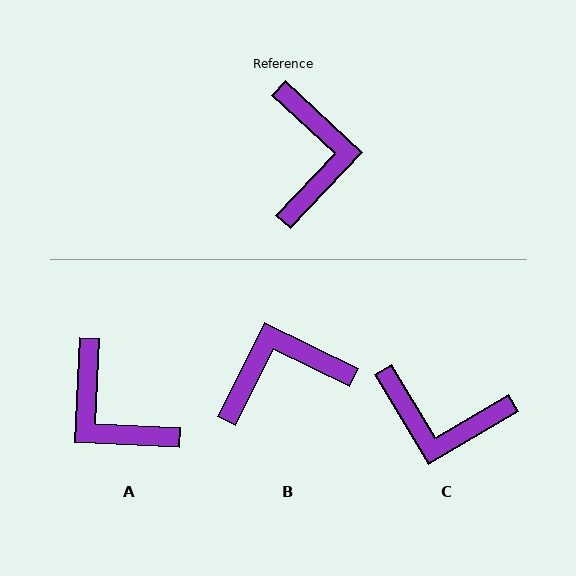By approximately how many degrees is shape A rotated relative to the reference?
Approximately 140 degrees clockwise.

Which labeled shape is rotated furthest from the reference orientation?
A, about 140 degrees away.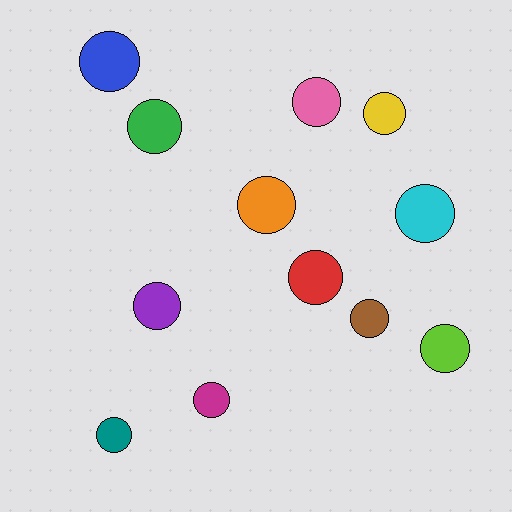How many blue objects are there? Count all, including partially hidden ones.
There is 1 blue object.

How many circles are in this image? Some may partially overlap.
There are 12 circles.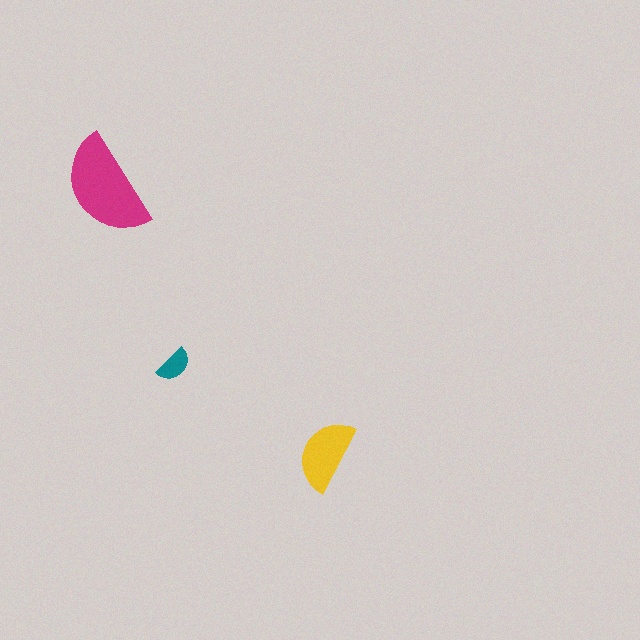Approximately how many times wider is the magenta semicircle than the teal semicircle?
About 3 times wider.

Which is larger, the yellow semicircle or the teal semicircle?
The yellow one.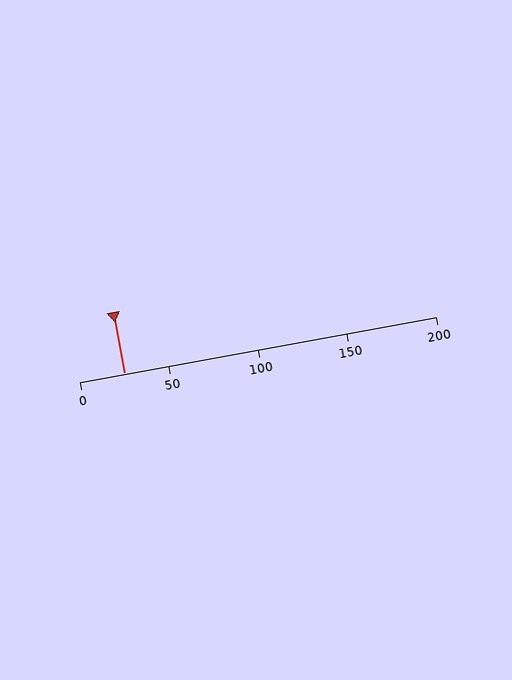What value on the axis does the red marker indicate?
The marker indicates approximately 25.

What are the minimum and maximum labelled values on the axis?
The axis runs from 0 to 200.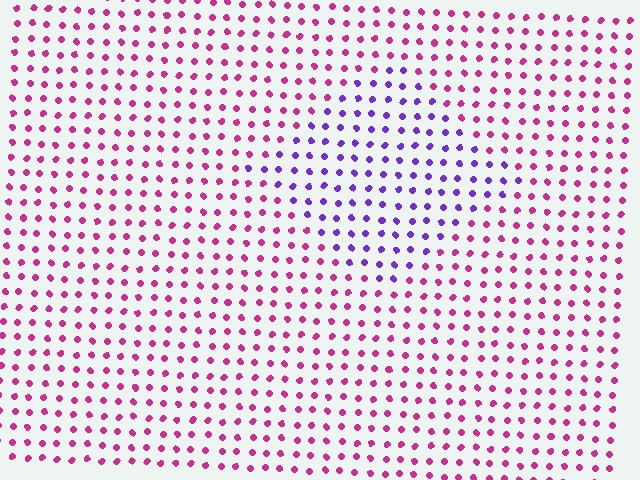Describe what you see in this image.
The image is filled with small magenta elements in a uniform arrangement. A diamond-shaped region is visible where the elements are tinted to a slightly different hue, forming a subtle color boundary.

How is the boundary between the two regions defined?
The boundary is defined purely by a slight shift in hue (about 54 degrees). Spacing, size, and orientation are identical on both sides.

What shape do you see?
I see a diamond.